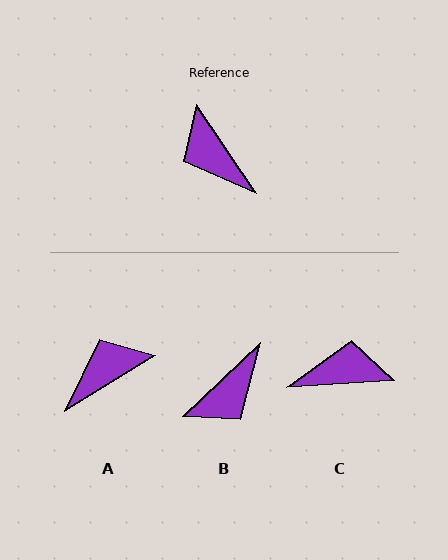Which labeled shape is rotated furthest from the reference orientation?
C, about 121 degrees away.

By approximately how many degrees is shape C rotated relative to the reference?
Approximately 121 degrees clockwise.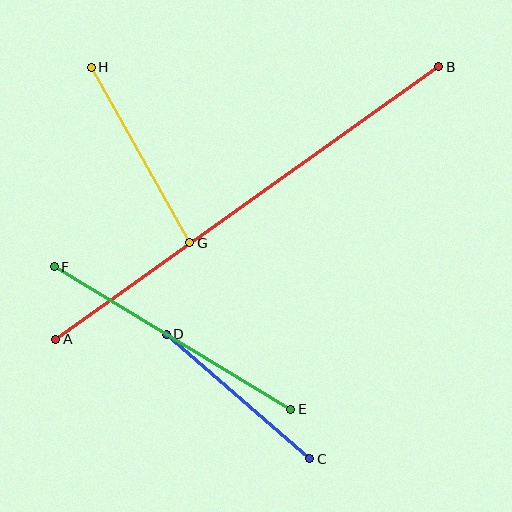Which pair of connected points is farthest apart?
Points A and B are farthest apart.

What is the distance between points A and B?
The distance is approximately 470 pixels.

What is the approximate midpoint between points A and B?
The midpoint is at approximately (247, 203) pixels.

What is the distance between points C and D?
The distance is approximately 190 pixels.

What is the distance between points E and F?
The distance is approximately 276 pixels.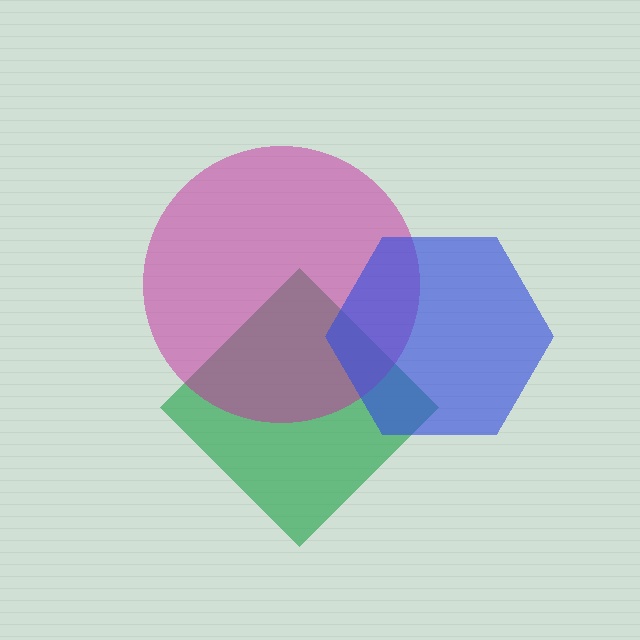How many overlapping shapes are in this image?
There are 3 overlapping shapes in the image.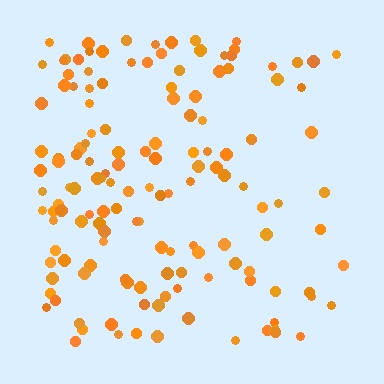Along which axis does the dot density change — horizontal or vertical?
Horizontal.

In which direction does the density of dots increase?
From right to left, with the left side densest.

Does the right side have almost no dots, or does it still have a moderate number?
Still a moderate number, just noticeably fewer than the left.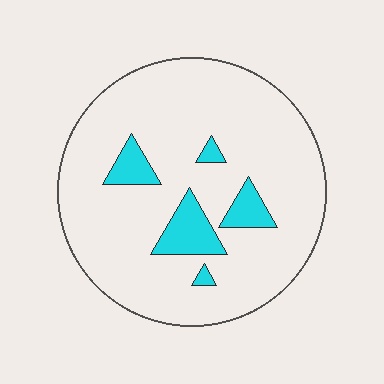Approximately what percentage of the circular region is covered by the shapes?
Approximately 10%.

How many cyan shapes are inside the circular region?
5.